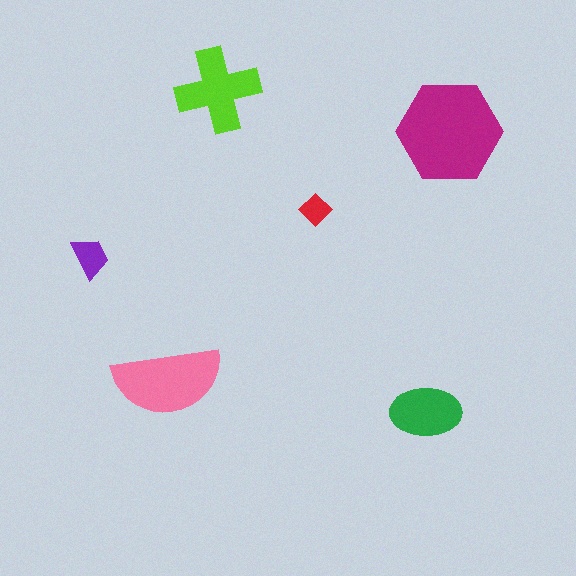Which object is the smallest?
The red diamond.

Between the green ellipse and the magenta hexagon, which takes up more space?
The magenta hexagon.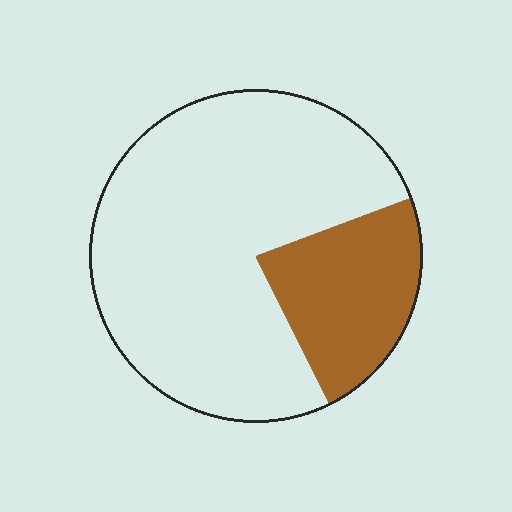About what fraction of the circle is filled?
About one quarter (1/4).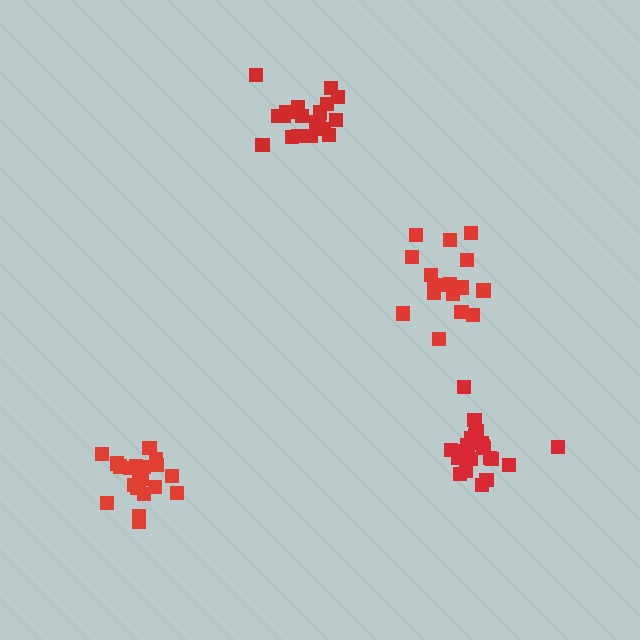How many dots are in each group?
Group 1: 21 dots, Group 2: 20 dots, Group 3: 20 dots, Group 4: 17 dots (78 total).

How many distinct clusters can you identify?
There are 4 distinct clusters.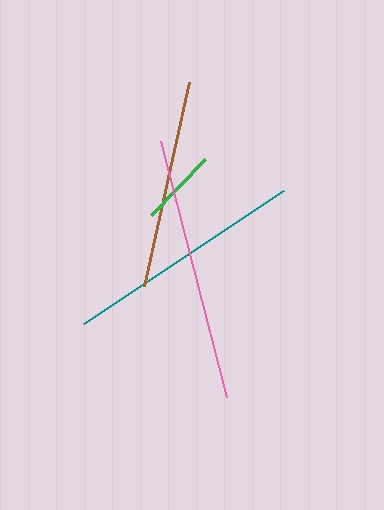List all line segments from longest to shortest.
From longest to shortest: pink, teal, brown, green.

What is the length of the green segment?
The green segment is approximately 78 pixels long.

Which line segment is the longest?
The pink line is the longest at approximately 264 pixels.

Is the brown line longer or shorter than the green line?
The brown line is longer than the green line.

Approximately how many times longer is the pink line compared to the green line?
The pink line is approximately 3.4 times the length of the green line.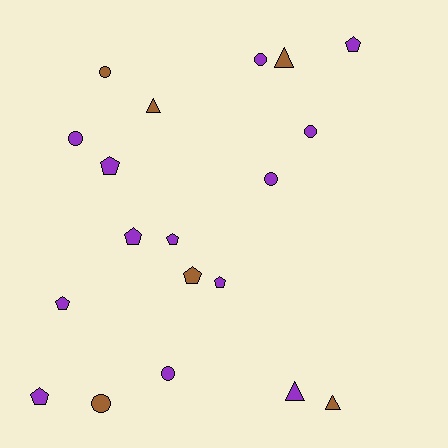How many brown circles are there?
There are 2 brown circles.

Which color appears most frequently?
Purple, with 13 objects.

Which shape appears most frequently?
Pentagon, with 8 objects.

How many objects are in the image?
There are 19 objects.